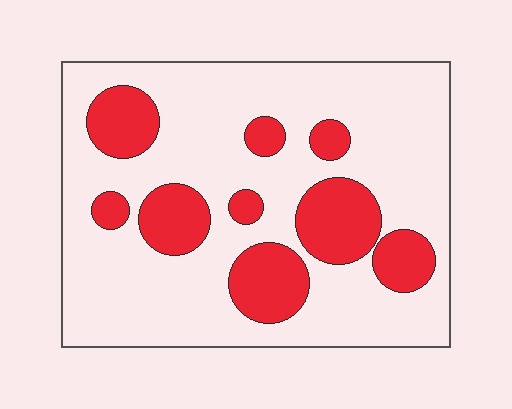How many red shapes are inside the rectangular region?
9.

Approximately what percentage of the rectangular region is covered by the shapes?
Approximately 25%.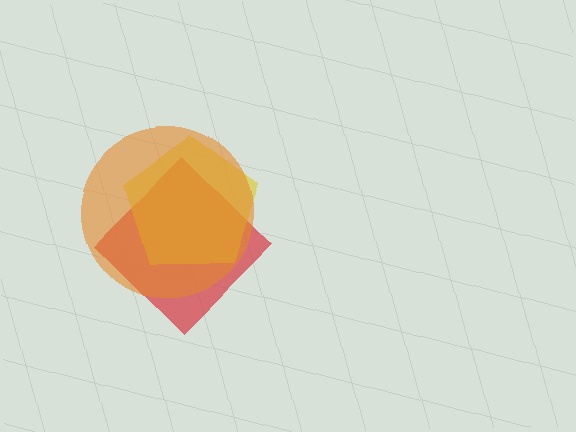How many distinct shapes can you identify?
There are 3 distinct shapes: a red diamond, a yellow pentagon, an orange circle.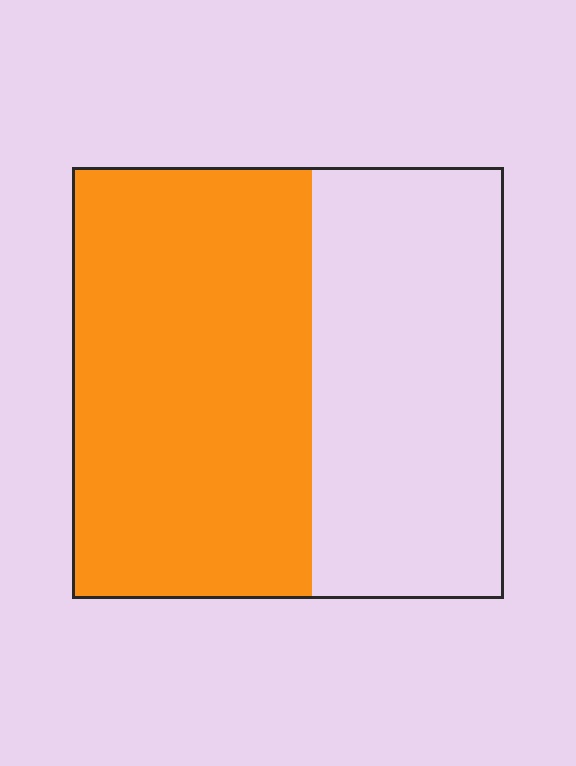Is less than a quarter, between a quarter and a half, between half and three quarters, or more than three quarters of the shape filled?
Between half and three quarters.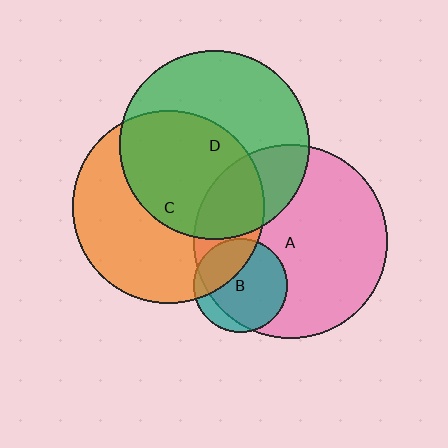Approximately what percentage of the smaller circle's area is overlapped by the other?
Approximately 25%.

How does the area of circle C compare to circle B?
Approximately 4.2 times.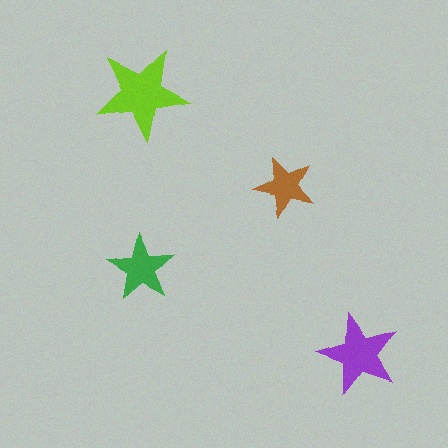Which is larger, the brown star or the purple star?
The purple one.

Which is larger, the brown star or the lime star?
The lime one.